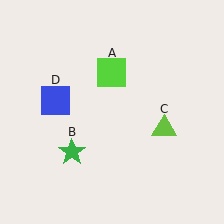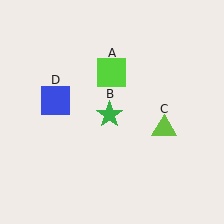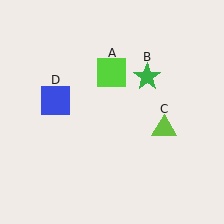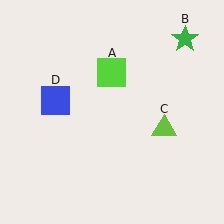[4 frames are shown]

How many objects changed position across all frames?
1 object changed position: green star (object B).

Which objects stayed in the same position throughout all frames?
Lime square (object A) and lime triangle (object C) and blue square (object D) remained stationary.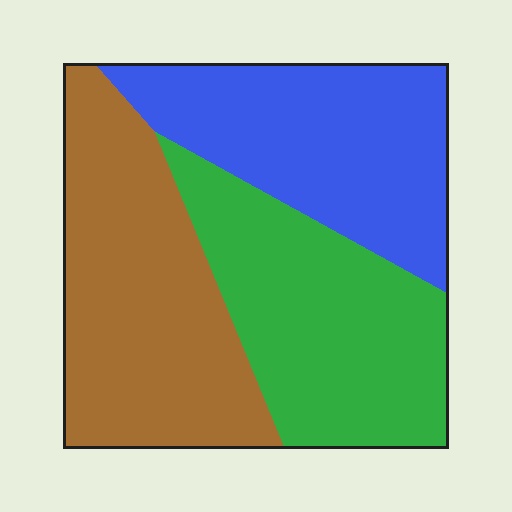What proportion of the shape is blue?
Blue covers about 30% of the shape.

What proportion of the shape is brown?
Brown takes up about three eighths (3/8) of the shape.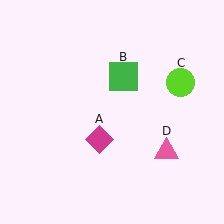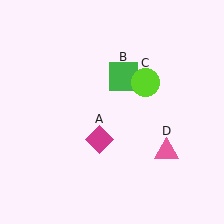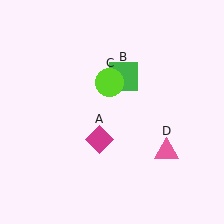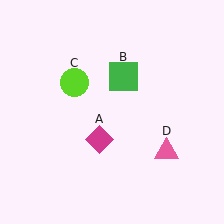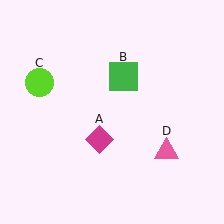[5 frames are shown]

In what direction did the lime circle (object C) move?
The lime circle (object C) moved left.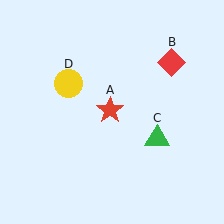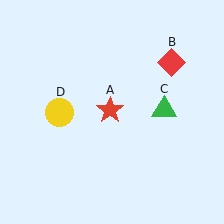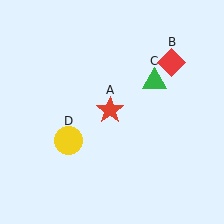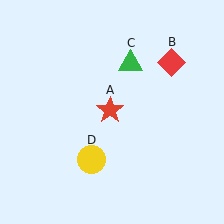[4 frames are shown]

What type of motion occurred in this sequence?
The green triangle (object C), yellow circle (object D) rotated counterclockwise around the center of the scene.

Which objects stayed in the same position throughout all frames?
Red star (object A) and red diamond (object B) remained stationary.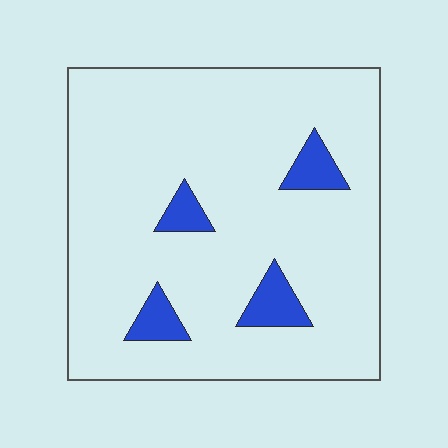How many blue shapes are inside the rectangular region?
4.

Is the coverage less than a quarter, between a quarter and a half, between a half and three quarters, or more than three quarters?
Less than a quarter.